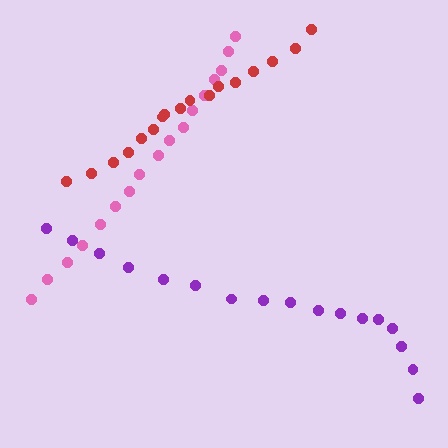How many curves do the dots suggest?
There are 3 distinct paths.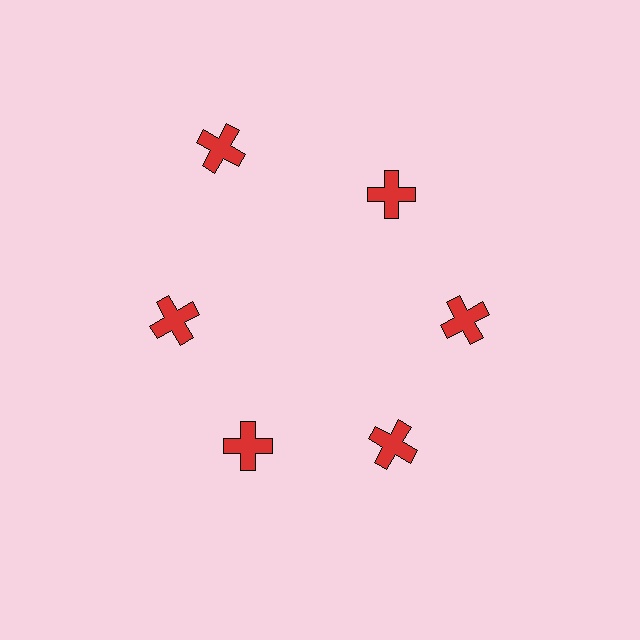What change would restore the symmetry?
The symmetry would be restored by moving it inward, back onto the ring so that all 6 crosses sit at equal angles and equal distance from the center.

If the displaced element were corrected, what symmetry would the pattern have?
It would have 6-fold rotational symmetry — the pattern would map onto itself every 60 degrees.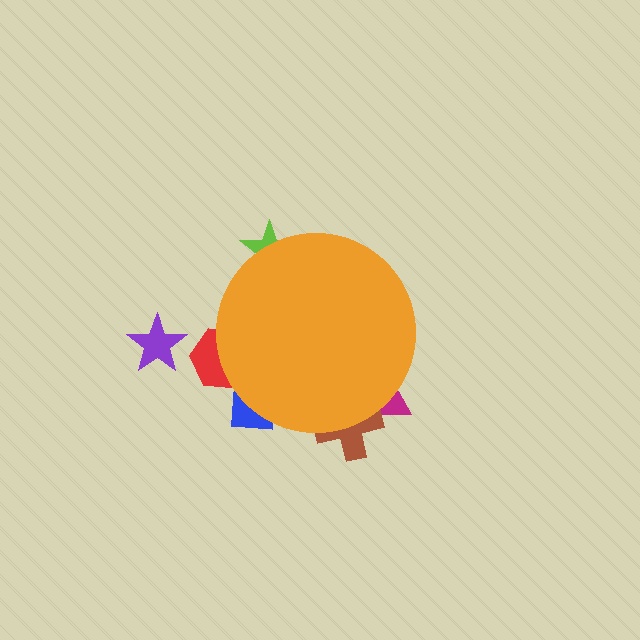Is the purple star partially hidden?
No, the purple star is fully visible.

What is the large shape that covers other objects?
An orange circle.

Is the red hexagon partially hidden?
Yes, the red hexagon is partially hidden behind the orange circle.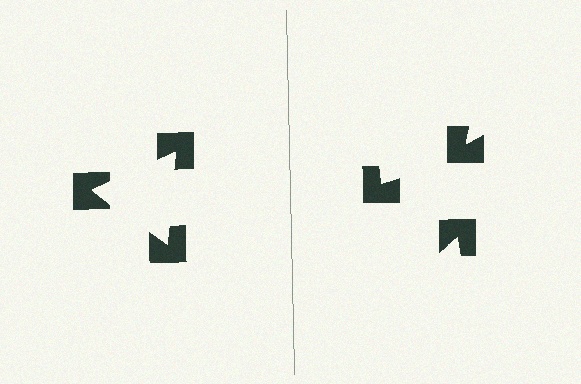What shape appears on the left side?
An illusory triangle.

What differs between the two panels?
The notched squares are positioned identically on both sides; only the wedge orientations differ. On the left they align to a triangle; on the right they are misaligned.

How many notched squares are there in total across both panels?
6 — 3 on each side.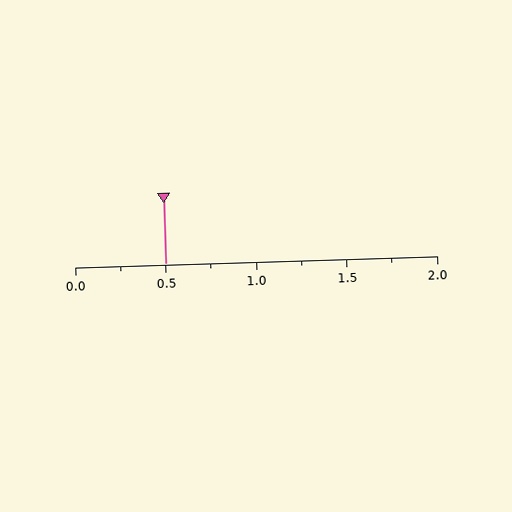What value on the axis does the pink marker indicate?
The marker indicates approximately 0.5.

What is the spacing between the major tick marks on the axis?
The major ticks are spaced 0.5 apart.